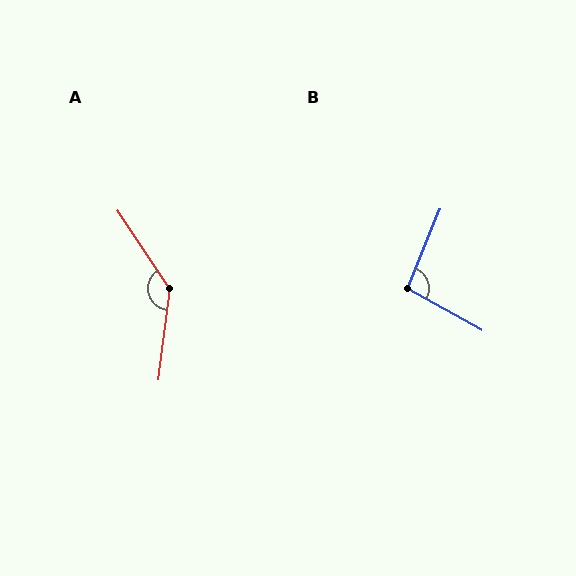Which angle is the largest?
A, at approximately 140 degrees.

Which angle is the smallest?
B, at approximately 97 degrees.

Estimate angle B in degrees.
Approximately 97 degrees.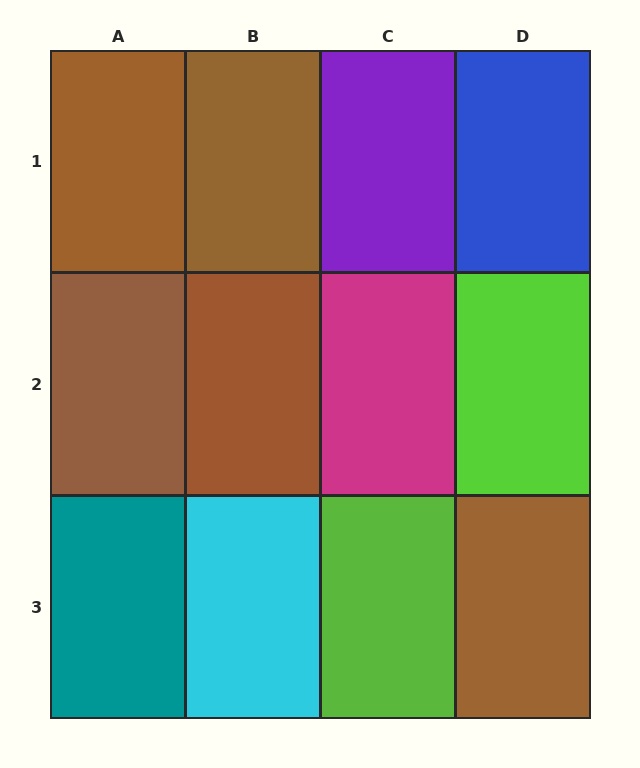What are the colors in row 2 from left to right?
Brown, brown, magenta, lime.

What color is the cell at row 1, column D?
Blue.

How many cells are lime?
2 cells are lime.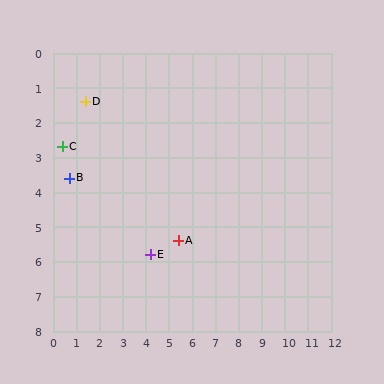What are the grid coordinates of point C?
Point C is at approximately (0.4, 2.7).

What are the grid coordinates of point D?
Point D is at approximately (1.4, 1.4).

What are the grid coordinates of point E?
Point E is at approximately (4.2, 5.8).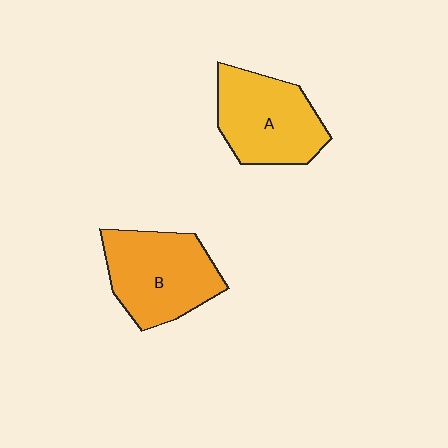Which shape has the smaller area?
Shape A (yellow).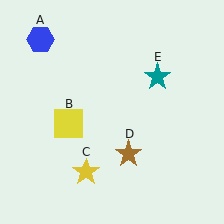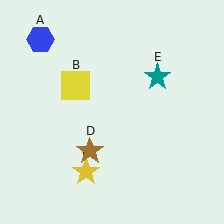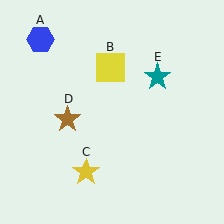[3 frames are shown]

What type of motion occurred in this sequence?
The yellow square (object B), brown star (object D) rotated clockwise around the center of the scene.